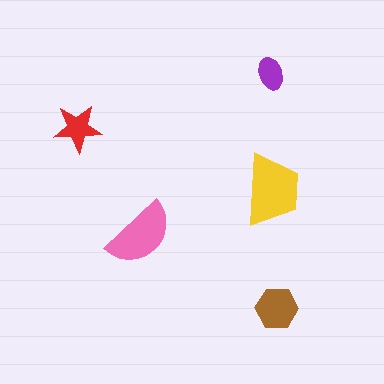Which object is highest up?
The purple ellipse is topmost.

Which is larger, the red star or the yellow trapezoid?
The yellow trapezoid.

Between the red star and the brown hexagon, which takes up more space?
The brown hexagon.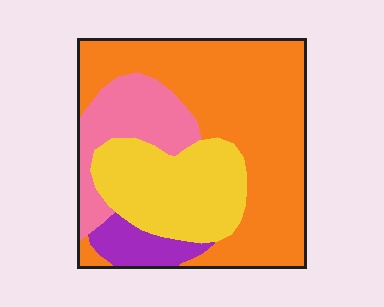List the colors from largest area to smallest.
From largest to smallest: orange, yellow, pink, purple.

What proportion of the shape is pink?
Pink takes up less than a sixth of the shape.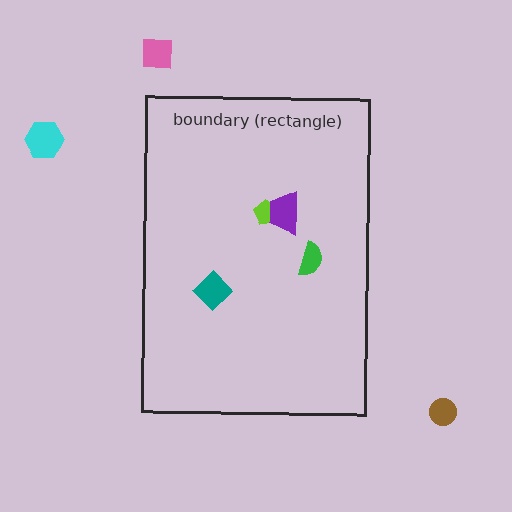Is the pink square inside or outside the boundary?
Outside.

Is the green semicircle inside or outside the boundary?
Inside.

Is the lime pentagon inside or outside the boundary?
Inside.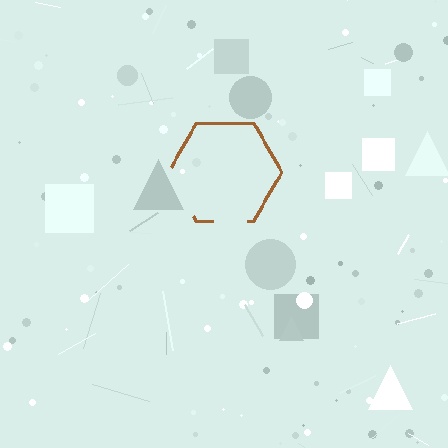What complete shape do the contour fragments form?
The contour fragments form a hexagon.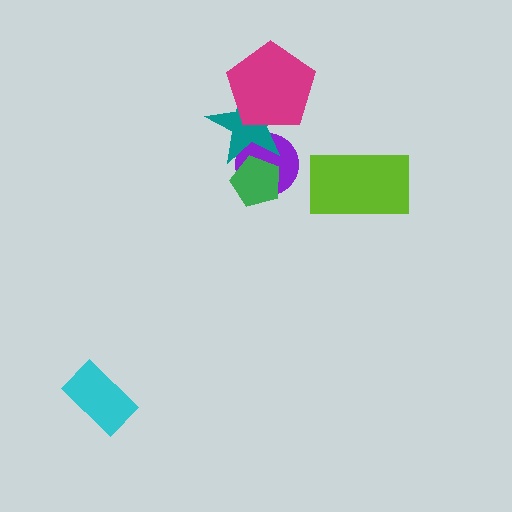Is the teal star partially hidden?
Yes, it is partially covered by another shape.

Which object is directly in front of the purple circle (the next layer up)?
The green pentagon is directly in front of the purple circle.